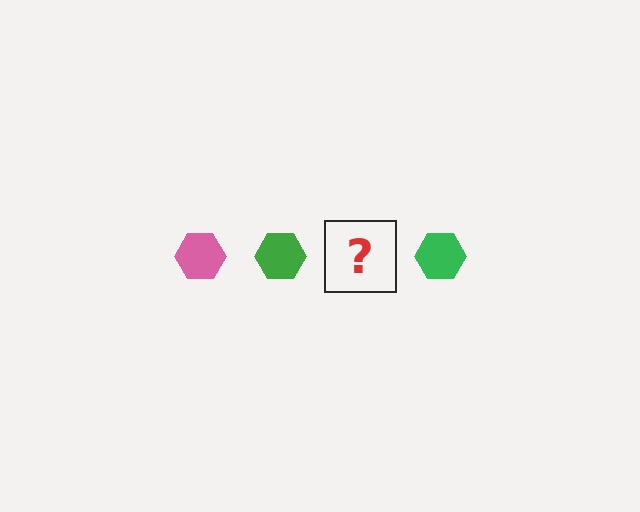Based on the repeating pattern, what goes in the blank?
The blank should be a pink hexagon.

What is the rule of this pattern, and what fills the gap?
The rule is that the pattern cycles through pink, green hexagons. The gap should be filled with a pink hexagon.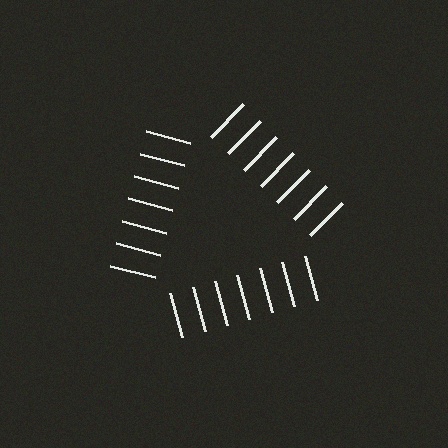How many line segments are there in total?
21 — 7 along each of the 3 edges.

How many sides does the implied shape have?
3 sides — the line-ends trace a triangle.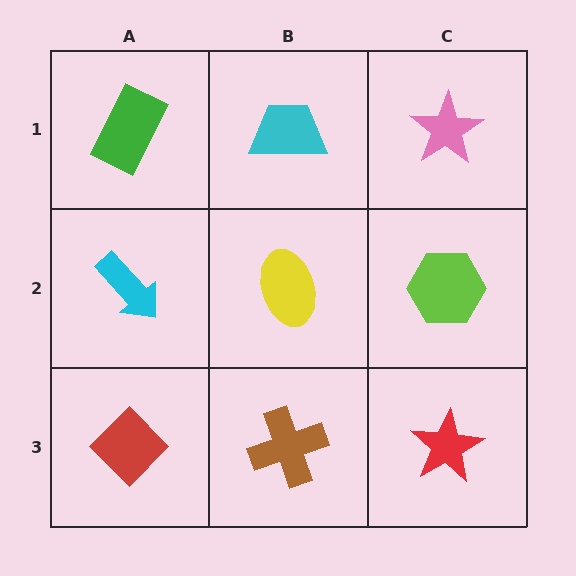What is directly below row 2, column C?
A red star.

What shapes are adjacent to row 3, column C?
A lime hexagon (row 2, column C), a brown cross (row 3, column B).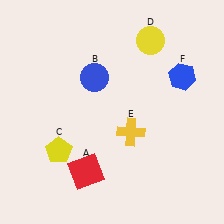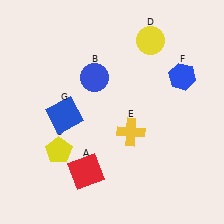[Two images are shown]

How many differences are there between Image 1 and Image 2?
There is 1 difference between the two images.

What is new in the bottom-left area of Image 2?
A blue square (G) was added in the bottom-left area of Image 2.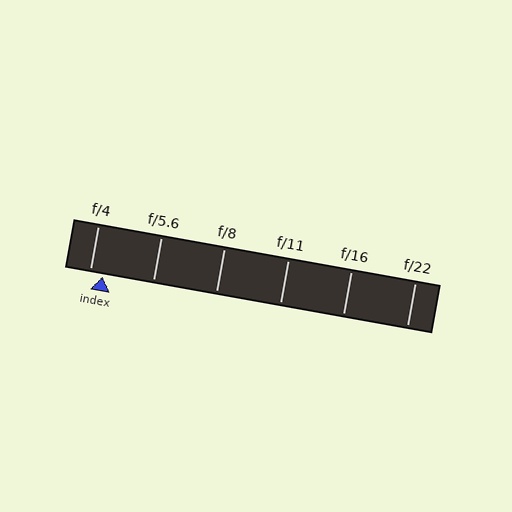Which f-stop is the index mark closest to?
The index mark is closest to f/4.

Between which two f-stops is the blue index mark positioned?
The index mark is between f/4 and f/5.6.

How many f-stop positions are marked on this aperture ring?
There are 6 f-stop positions marked.